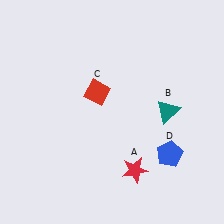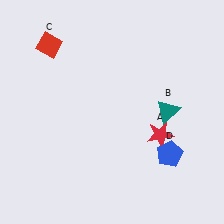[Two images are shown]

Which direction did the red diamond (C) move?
The red diamond (C) moved left.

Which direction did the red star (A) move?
The red star (A) moved up.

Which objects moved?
The objects that moved are: the red star (A), the red diamond (C).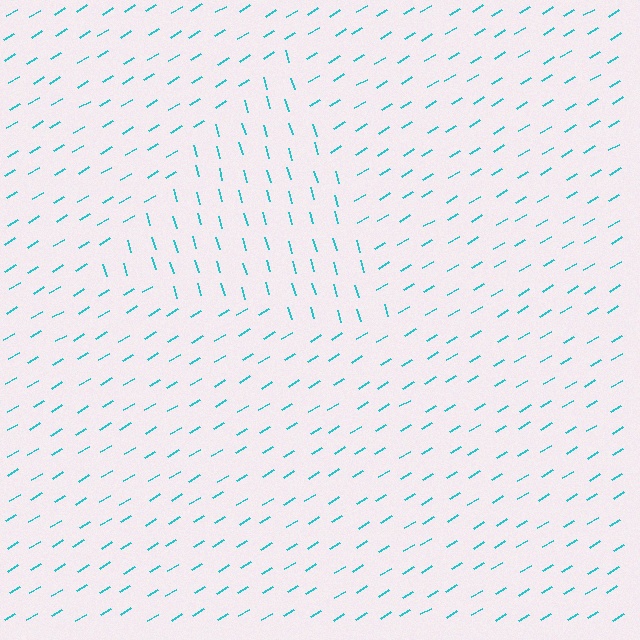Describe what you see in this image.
The image is filled with small cyan line segments. A triangle region in the image has lines oriented differently from the surrounding lines, creating a visible texture boundary.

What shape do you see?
I see a triangle.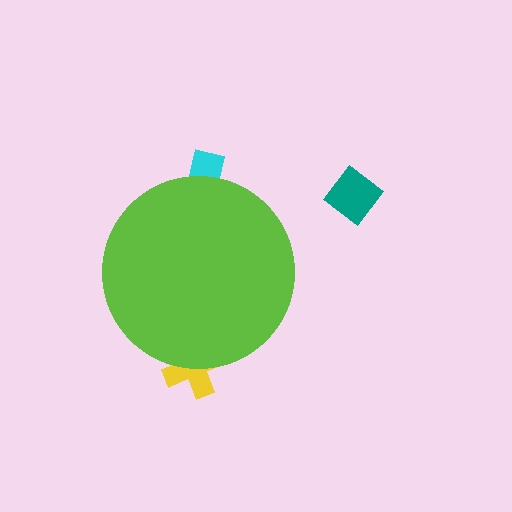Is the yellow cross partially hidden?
Yes, the yellow cross is partially hidden behind the lime circle.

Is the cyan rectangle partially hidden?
Yes, the cyan rectangle is partially hidden behind the lime circle.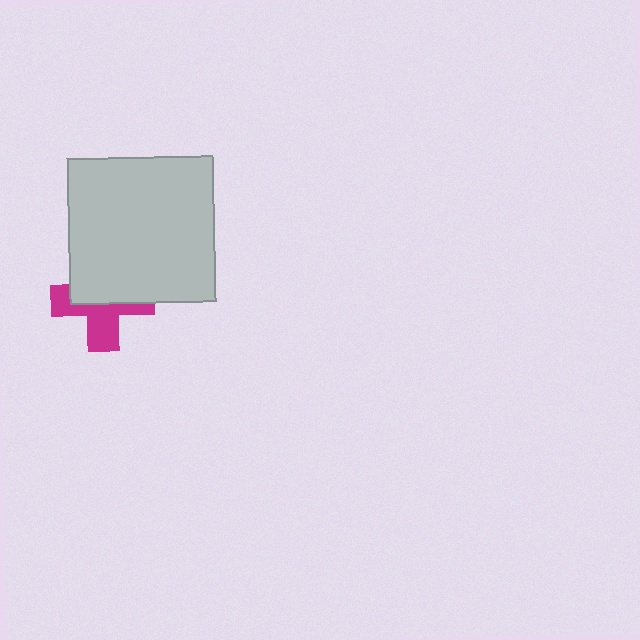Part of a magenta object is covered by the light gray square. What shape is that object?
It is a cross.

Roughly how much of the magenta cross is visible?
About half of it is visible (roughly 49%).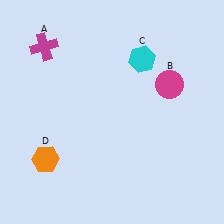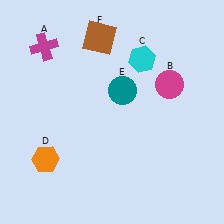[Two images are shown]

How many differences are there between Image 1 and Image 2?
There are 2 differences between the two images.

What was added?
A teal circle (E), a brown square (F) were added in Image 2.